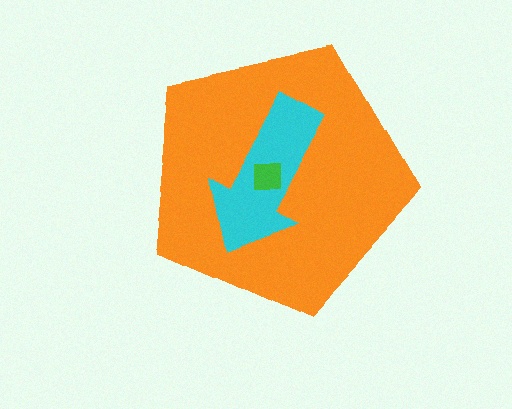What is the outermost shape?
The orange pentagon.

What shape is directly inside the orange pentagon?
The cyan arrow.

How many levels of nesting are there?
3.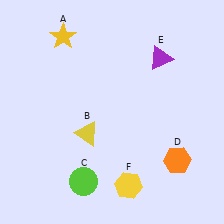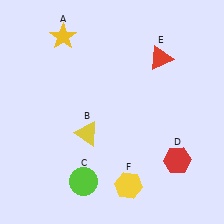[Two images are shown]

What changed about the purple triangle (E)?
In Image 1, E is purple. In Image 2, it changed to red.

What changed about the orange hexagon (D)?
In Image 1, D is orange. In Image 2, it changed to red.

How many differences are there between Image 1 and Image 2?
There are 2 differences between the two images.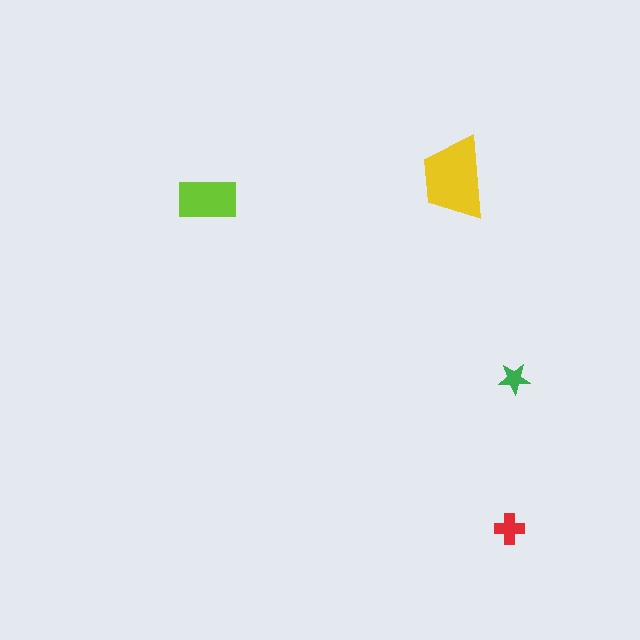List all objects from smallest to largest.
The green star, the red cross, the lime rectangle, the yellow trapezoid.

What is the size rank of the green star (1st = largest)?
4th.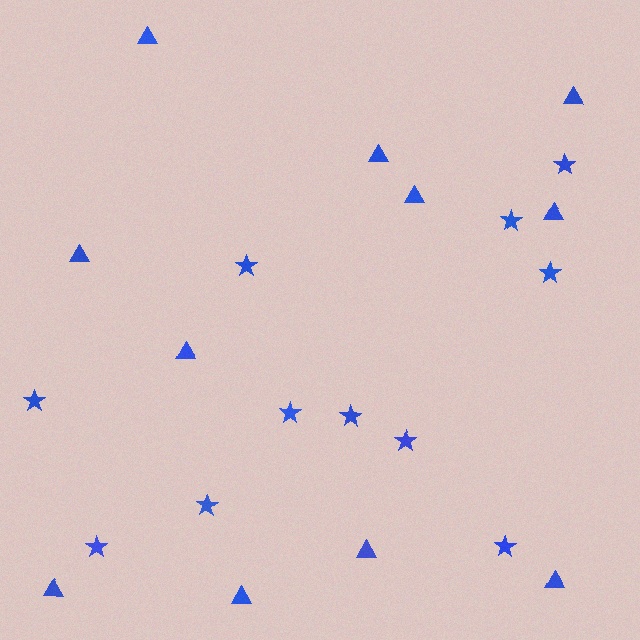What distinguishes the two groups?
There are 2 groups: one group of triangles (11) and one group of stars (11).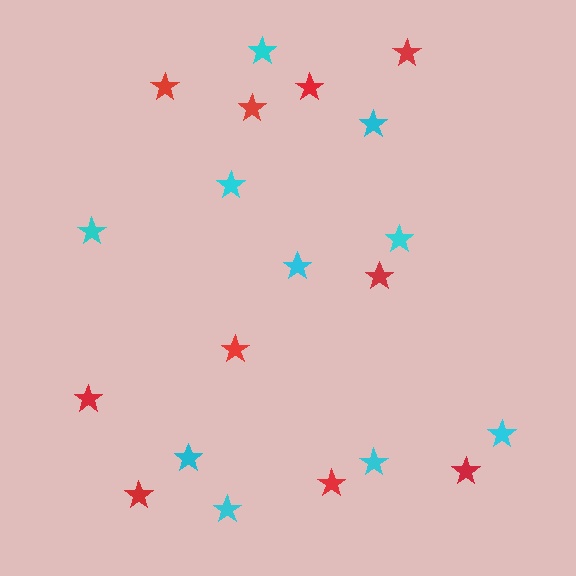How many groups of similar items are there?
There are 2 groups: one group of red stars (10) and one group of cyan stars (10).